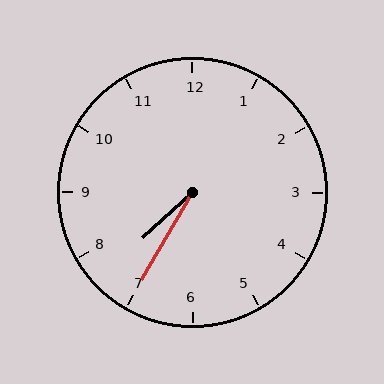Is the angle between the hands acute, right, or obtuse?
It is acute.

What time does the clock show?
7:35.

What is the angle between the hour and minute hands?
Approximately 18 degrees.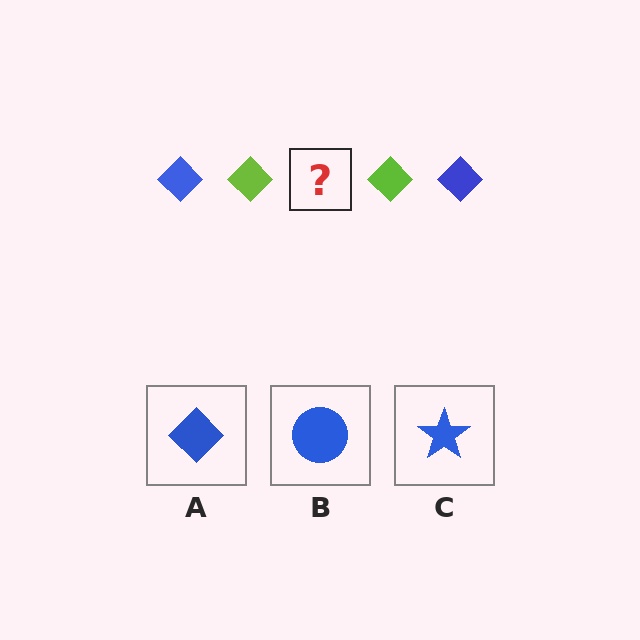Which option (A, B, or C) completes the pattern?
A.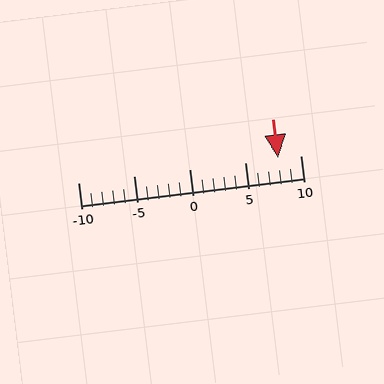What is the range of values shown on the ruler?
The ruler shows values from -10 to 10.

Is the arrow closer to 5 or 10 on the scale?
The arrow is closer to 10.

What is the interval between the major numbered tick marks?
The major tick marks are spaced 5 units apart.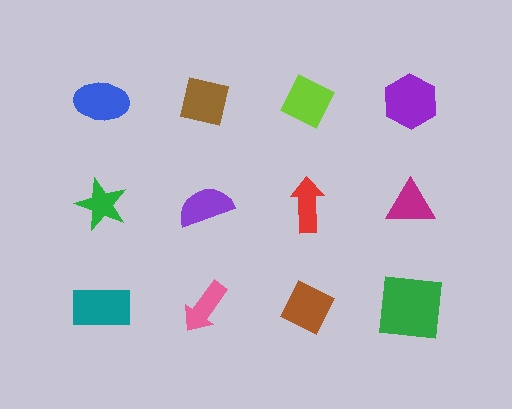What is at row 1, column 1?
A blue ellipse.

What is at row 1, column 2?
A brown square.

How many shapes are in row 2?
4 shapes.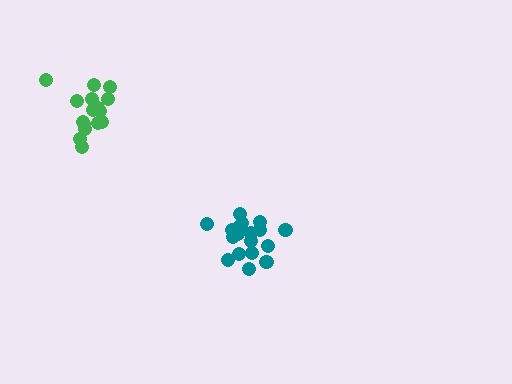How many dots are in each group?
Group 1: 18 dots, Group 2: 16 dots (34 total).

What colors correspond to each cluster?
The clusters are colored: teal, green.